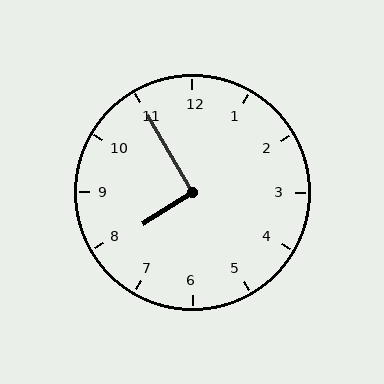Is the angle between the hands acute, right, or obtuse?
It is right.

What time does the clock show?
7:55.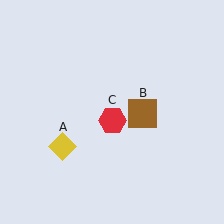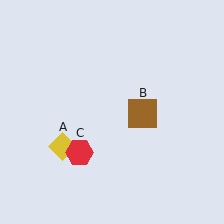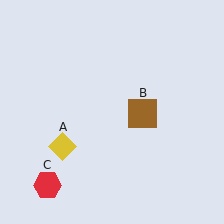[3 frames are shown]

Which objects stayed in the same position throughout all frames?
Yellow diamond (object A) and brown square (object B) remained stationary.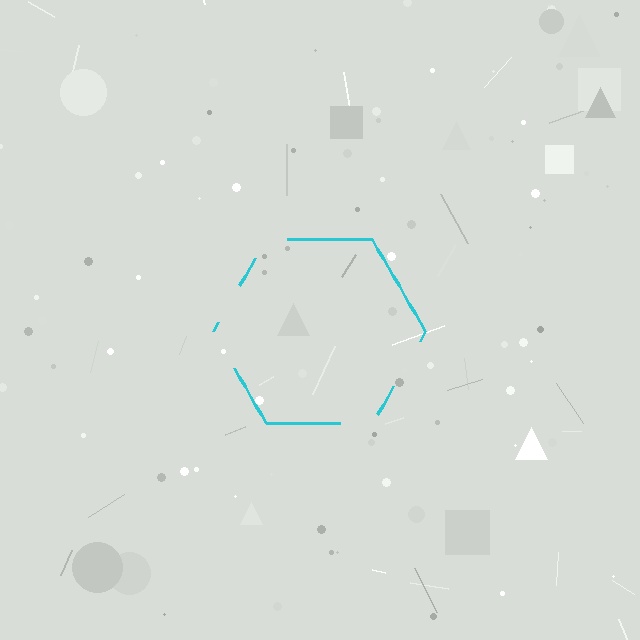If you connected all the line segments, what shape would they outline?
They would outline a hexagon.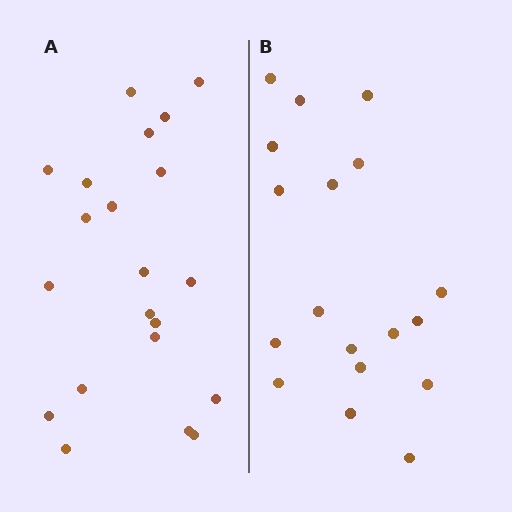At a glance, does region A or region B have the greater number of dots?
Region A (the left region) has more dots.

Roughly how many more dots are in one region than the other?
Region A has just a few more — roughly 2 or 3 more dots than region B.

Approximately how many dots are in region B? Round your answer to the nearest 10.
About 20 dots. (The exact count is 18, which rounds to 20.)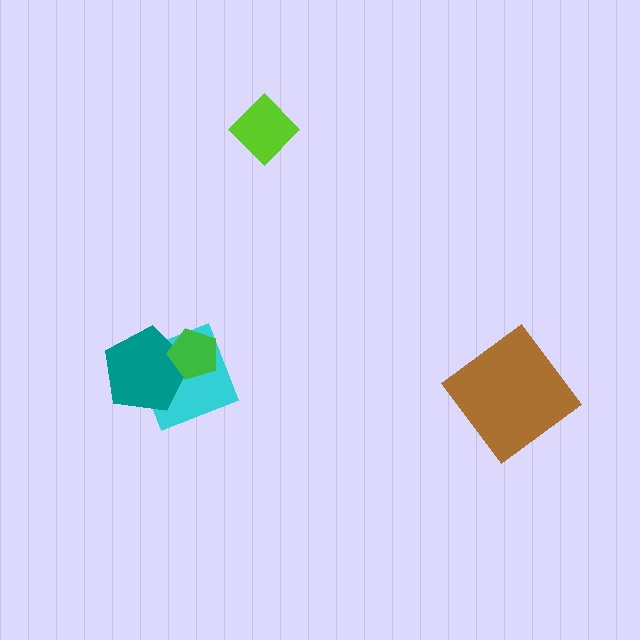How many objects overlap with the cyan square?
2 objects overlap with the cyan square.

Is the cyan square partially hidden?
Yes, it is partially covered by another shape.